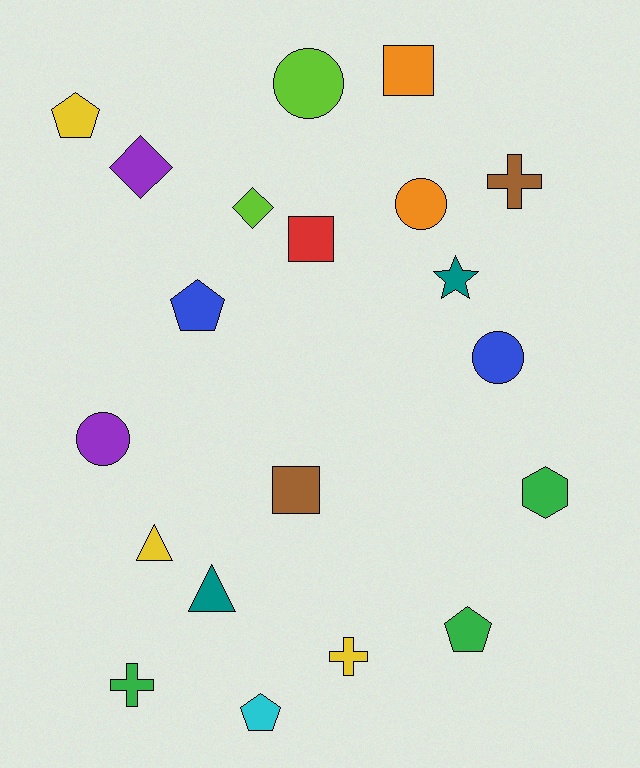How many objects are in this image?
There are 20 objects.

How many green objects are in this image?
There are 3 green objects.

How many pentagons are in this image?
There are 4 pentagons.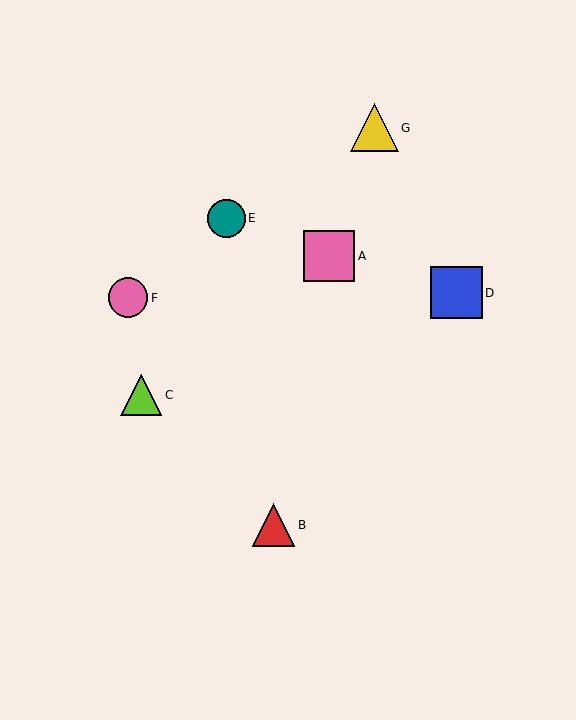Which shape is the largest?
The blue square (labeled D) is the largest.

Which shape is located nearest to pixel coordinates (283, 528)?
The red triangle (labeled B) at (274, 525) is nearest to that location.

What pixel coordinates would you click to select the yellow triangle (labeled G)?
Click at (374, 128) to select the yellow triangle G.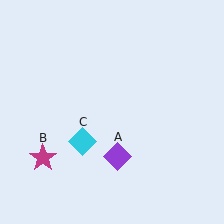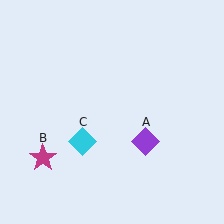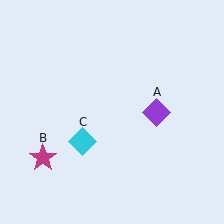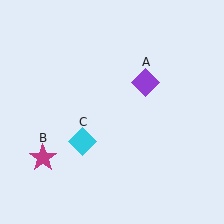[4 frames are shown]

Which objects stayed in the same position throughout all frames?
Magenta star (object B) and cyan diamond (object C) remained stationary.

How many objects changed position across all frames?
1 object changed position: purple diamond (object A).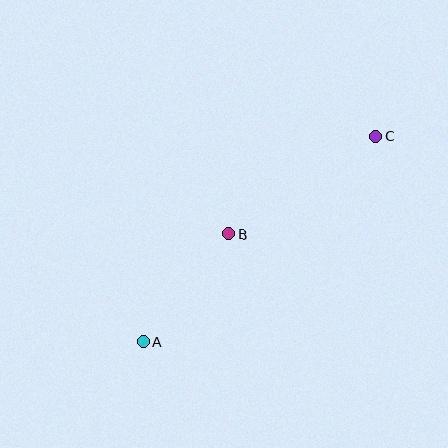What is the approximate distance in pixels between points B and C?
The distance between B and C is approximately 177 pixels.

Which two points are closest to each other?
Points A and B are closest to each other.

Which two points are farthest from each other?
Points A and C are farthest from each other.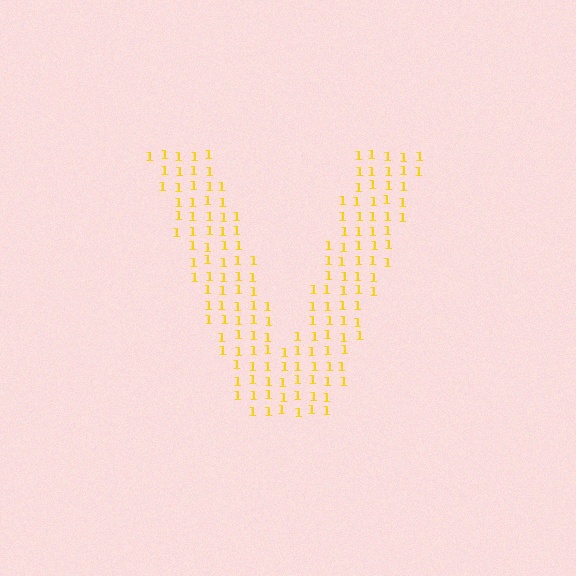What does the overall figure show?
The overall figure shows the letter V.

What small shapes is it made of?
It is made of small digit 1's.